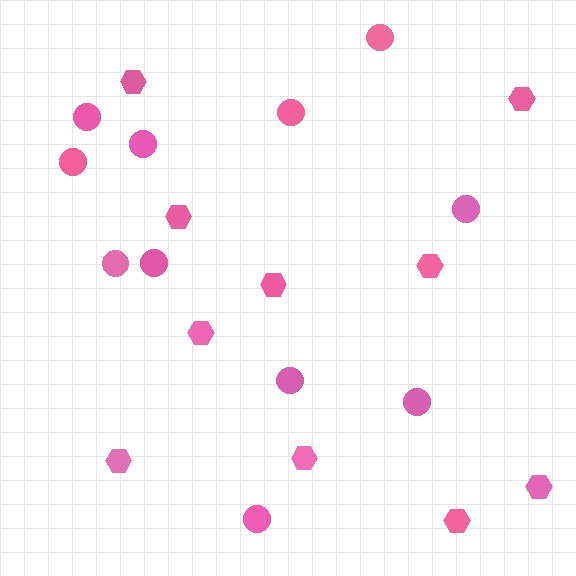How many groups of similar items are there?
There are 2 groups: one group of hexagons (10) and one group of circles (11).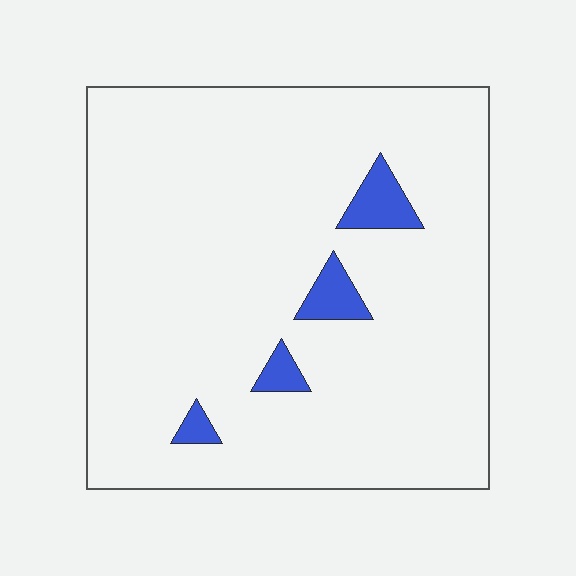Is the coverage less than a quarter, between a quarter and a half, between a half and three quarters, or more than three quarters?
Less than a quarter.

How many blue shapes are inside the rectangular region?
4.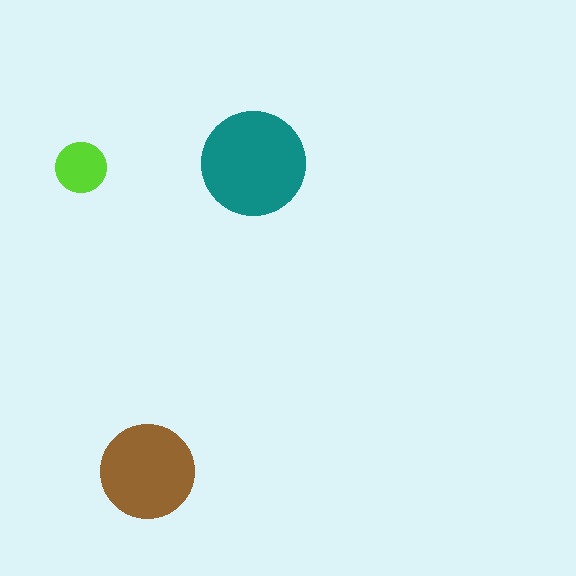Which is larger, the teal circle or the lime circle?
The teal one.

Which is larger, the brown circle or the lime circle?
The brown one.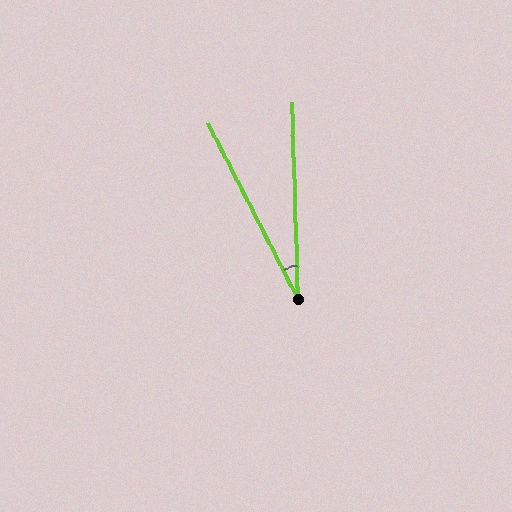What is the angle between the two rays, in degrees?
Approximately 25 degrees.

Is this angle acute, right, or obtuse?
It is acute.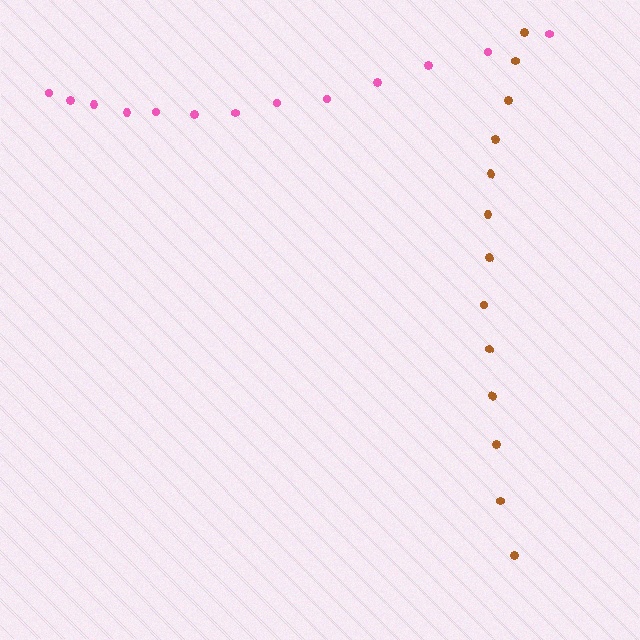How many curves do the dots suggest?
There are 2 distinct paths.